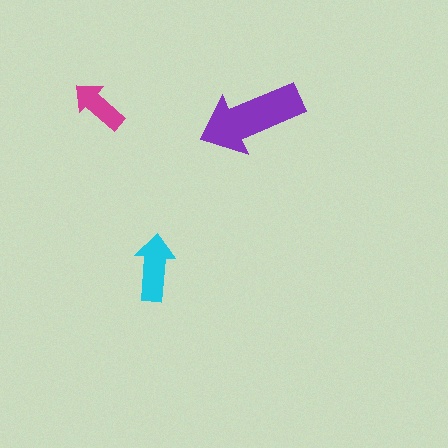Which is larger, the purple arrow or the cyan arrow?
The purple one.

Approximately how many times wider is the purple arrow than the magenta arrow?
About 2 times wider.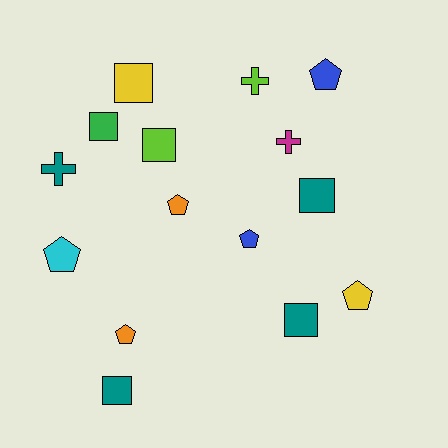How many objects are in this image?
There are 15 objects.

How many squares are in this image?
There are 6 squares.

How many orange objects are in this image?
There are 2 orange objects.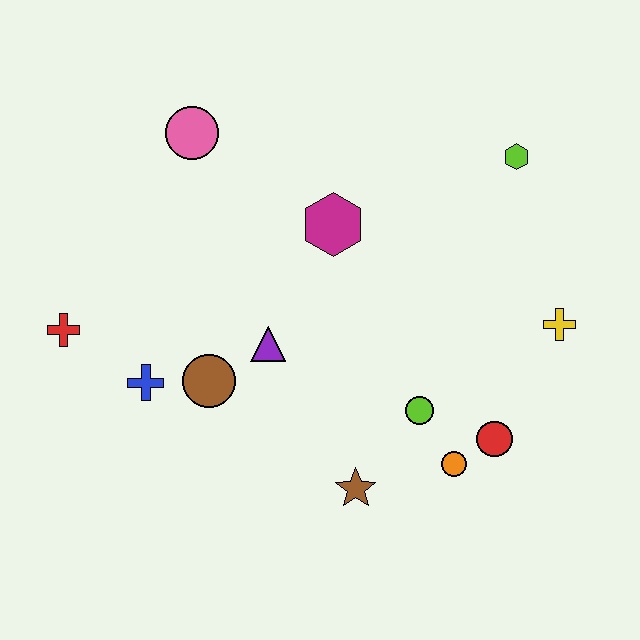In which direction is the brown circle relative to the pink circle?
The brown circle is below the pink circle.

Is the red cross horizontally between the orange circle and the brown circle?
No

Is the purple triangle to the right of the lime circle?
No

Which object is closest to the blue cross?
The brown circle is closest to the blue cross.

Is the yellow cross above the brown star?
Yes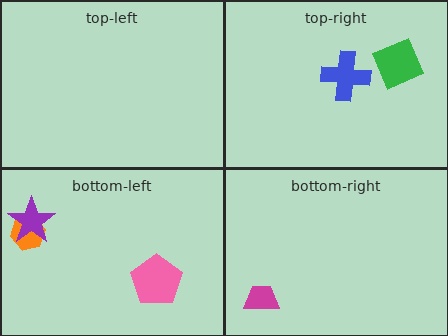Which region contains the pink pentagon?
The bottom-left region.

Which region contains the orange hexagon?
The bottom-left region.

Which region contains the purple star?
The bottom-left region.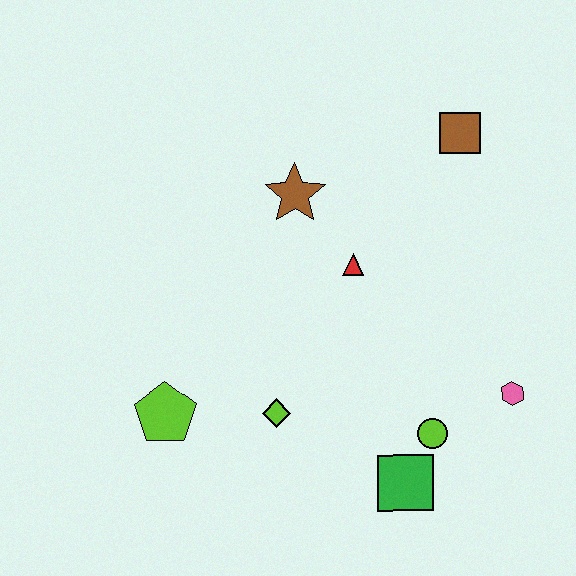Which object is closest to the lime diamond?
The lime pentagon is closest to the lime diamond.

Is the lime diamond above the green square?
Yes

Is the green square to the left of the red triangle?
No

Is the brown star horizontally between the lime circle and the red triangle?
No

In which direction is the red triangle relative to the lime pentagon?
The red triangle is to the right of the lime pentagon.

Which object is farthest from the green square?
The brown square is farthest from the green square.